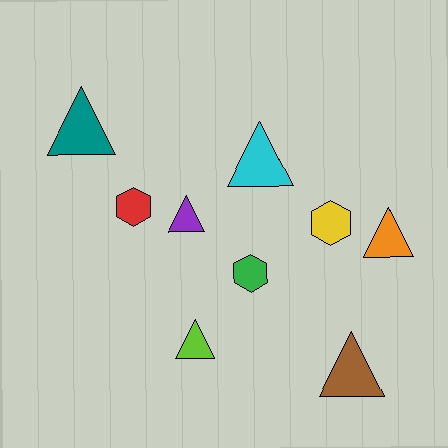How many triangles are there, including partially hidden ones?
There are 6 triangles.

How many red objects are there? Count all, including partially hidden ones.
There is 1 red object.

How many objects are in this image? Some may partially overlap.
There are 9 objects.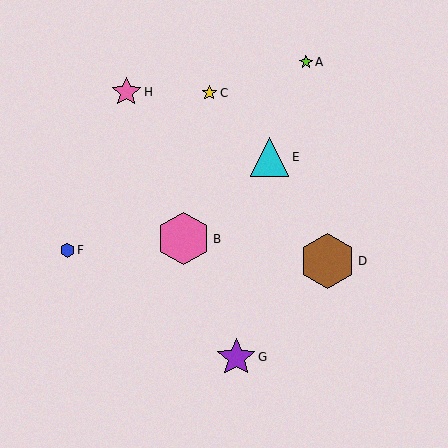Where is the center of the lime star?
The center of the lime star is at (306, 62).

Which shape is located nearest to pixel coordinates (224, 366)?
The purple star (labeled G) at (236, 357) is nearest to that location.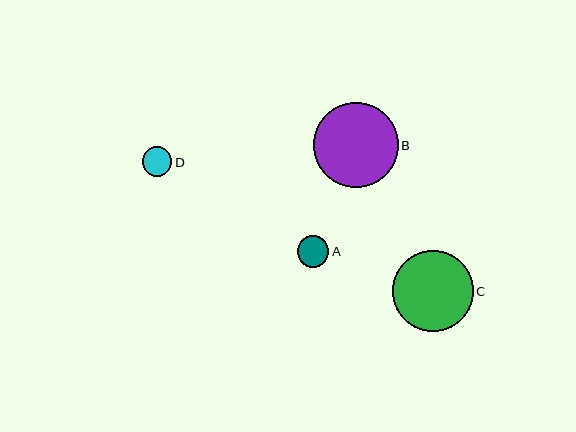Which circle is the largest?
Circle B is the largest with a size of approximately 85 pixels.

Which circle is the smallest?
Circle D is the smallest with a size of approximately 29 pixels.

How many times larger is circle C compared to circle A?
Circle C is approximately 2.6 times the size of circle A.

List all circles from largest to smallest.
From largest to smallest: B, C, A, D.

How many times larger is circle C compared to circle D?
Circle C is approximately 2.8 times the size of circle D.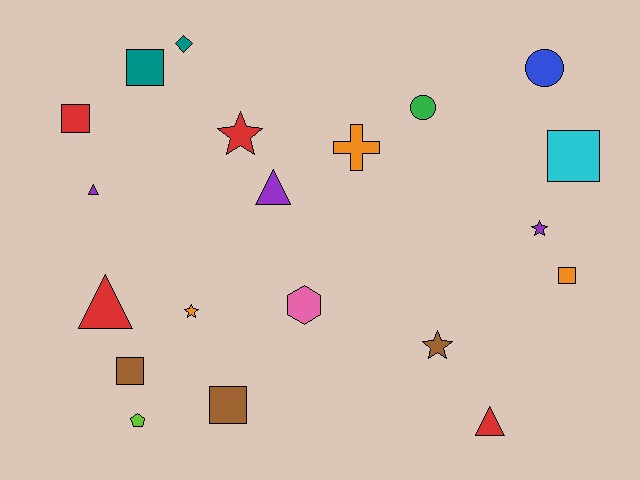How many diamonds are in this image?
There is 1 diamond.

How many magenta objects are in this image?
There are no magenta objects.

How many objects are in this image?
There are 20 objects.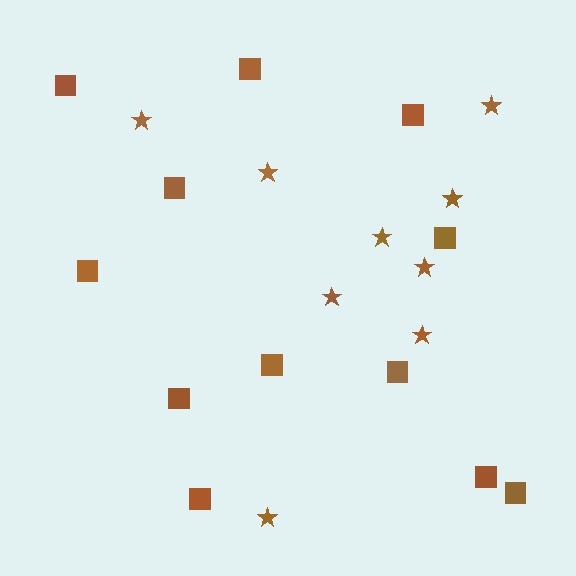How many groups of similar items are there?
There are 2 groups: one group of stars (9) and one group of squares (12).